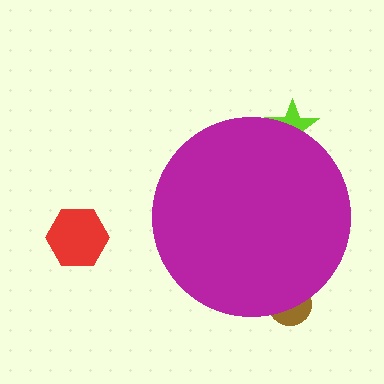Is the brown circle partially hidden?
Yes, the brown circle is partially hidden behind the magenta circle.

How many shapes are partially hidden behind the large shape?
2 shapes are partially hidden.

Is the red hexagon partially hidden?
No, the red hexagon is fully visible.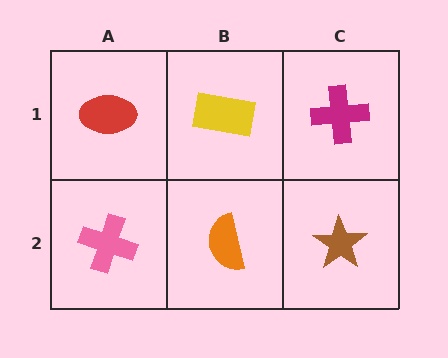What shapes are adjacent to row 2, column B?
A yellow rectangle (row 1, column B), a pink cross (row 2, column A), a brown star (row 2, column C).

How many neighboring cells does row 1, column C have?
2.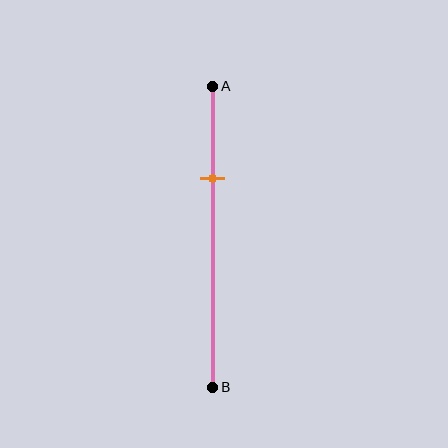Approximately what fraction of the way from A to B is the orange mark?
The orange mark is approximately 30% of the way from A to B.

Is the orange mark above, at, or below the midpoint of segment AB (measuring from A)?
The orange mark is above the midpoint of segment AB.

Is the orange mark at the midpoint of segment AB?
No, the mark is at about 30% from A, not at the 50% midpoint.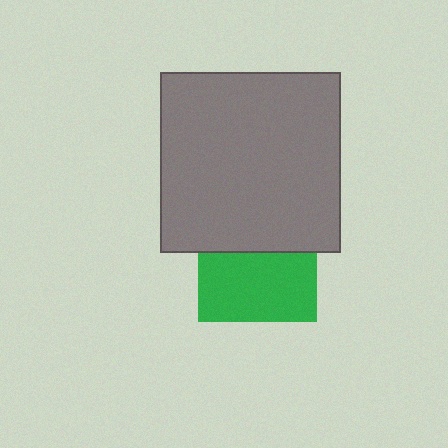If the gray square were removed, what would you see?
You would see the complete green square.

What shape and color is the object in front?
The object in front is a gray square.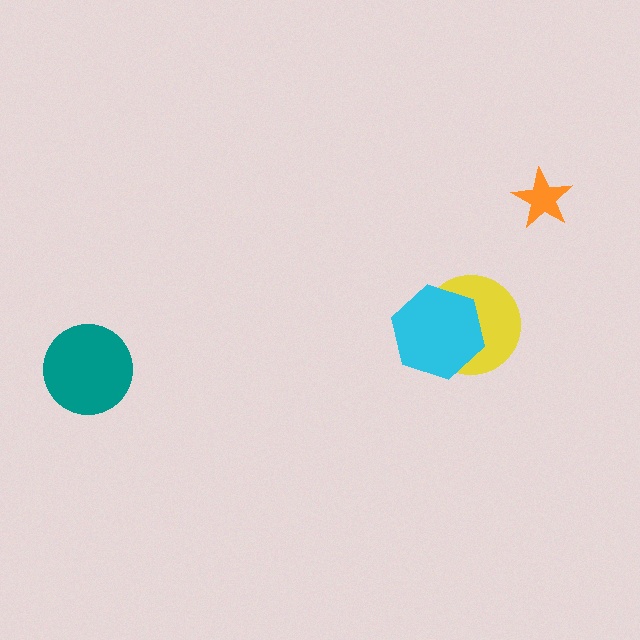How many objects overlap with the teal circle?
0 objects overlap with the teal circle.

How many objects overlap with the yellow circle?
1 object overlaps with the yellow circle.